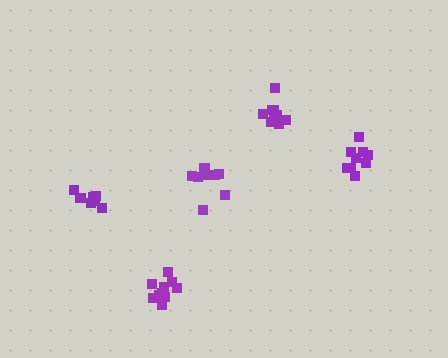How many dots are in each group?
Group 1: 11 dots, Group 2: 9 dots, Group 3: 9 dots, Group 4: 9 dots, Group 5: 9 dots (47 total).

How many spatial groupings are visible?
There are 5 spatial groupings.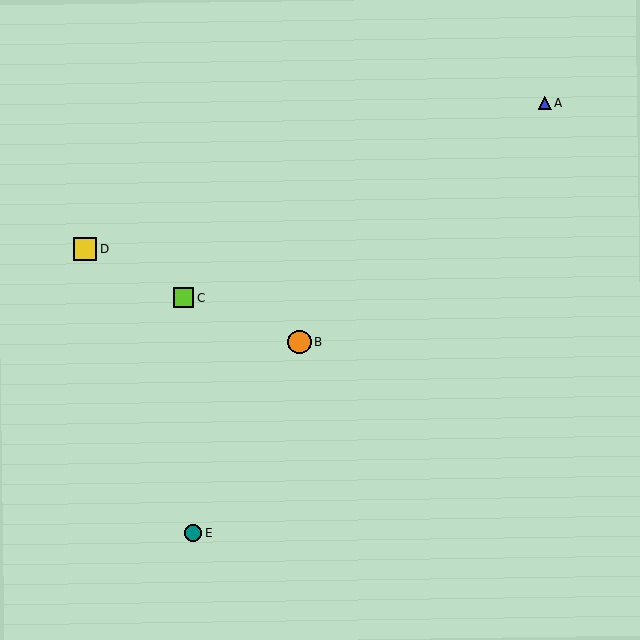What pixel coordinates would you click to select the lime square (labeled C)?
Click at (184, 298) to select the lime square C.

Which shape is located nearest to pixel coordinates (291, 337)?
The orange circle (labeled B) at (300, 342) is nearest to that location.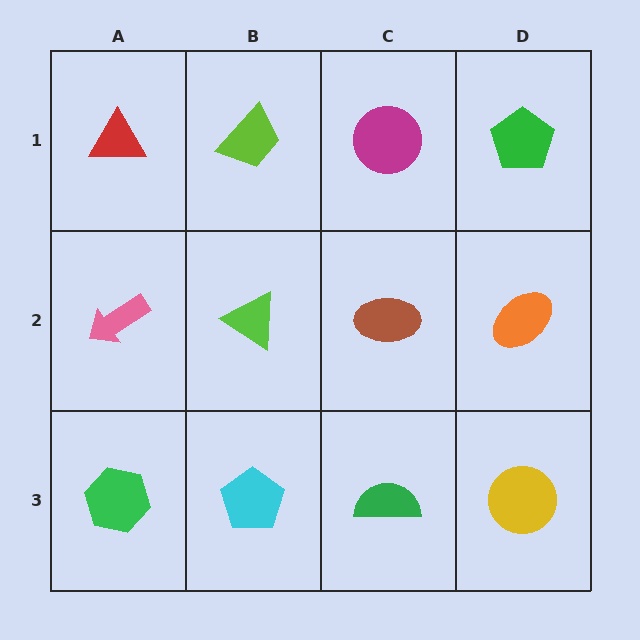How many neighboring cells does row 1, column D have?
2.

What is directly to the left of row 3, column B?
A green hexagon.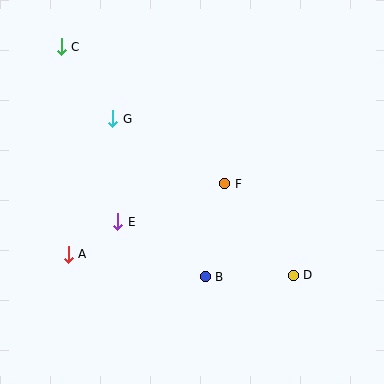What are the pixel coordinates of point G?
Point G is at (113, 119).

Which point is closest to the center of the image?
Point F at (225, 184) is closest to the center.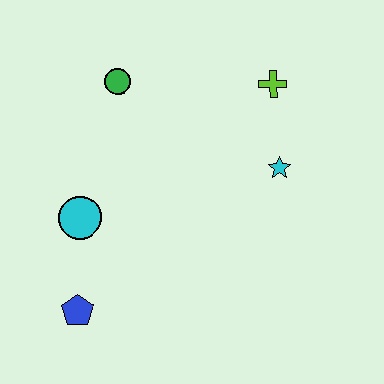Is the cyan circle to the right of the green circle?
No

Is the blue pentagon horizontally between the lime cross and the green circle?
No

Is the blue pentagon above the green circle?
No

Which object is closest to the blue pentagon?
The cyan circle is closest to the blue pentagon.